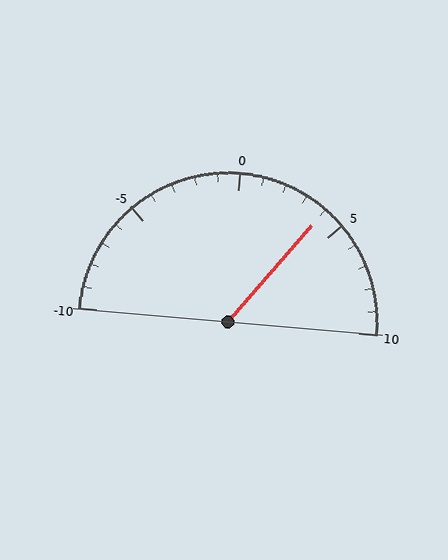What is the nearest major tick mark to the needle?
The nearest major tick mark is 5.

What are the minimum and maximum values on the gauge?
The gauge ranges from -10 to 10.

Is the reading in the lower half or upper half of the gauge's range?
The reading is in the upper half of the range (-10 to 10).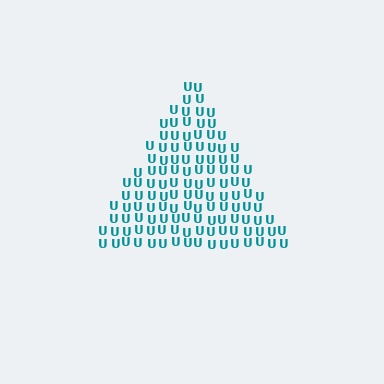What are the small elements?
The small elements are letter U's.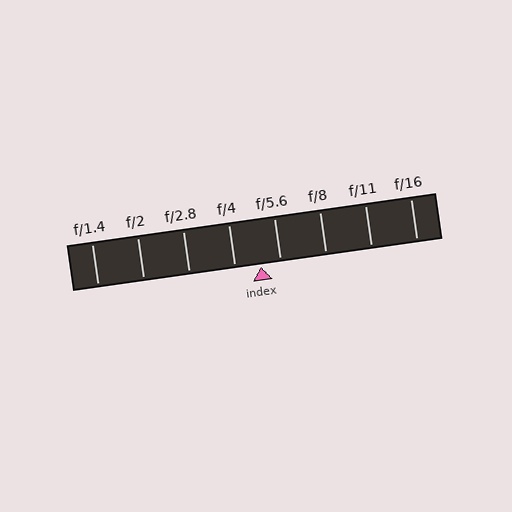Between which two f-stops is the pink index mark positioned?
The index mark is between f/4 and f/5.6.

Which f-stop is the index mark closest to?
The index mark is closest to f/5.6.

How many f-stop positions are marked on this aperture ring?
There are 8 f-stop positions marked.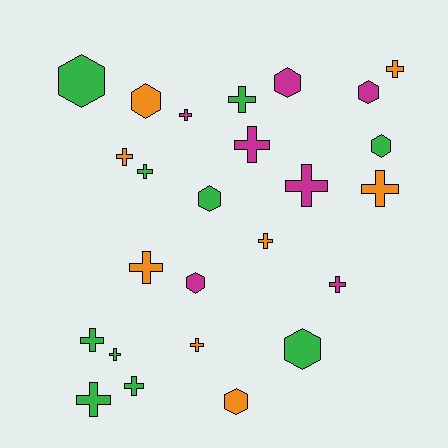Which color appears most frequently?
Green, with 10 objects.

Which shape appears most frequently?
Cross, with 16 objects.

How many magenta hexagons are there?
There are 3 magenta hexagons.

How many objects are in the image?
There are 25 objects.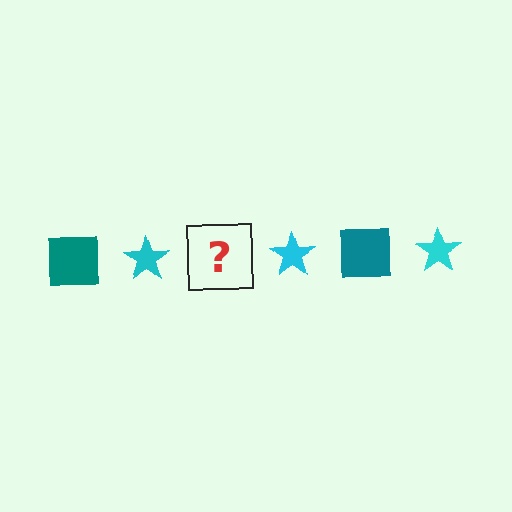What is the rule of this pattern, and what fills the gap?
The rule is that the pattern alternates between teal square and cyan star. The gap should be filled with a teal square.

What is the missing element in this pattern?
The missing element is a teal square.